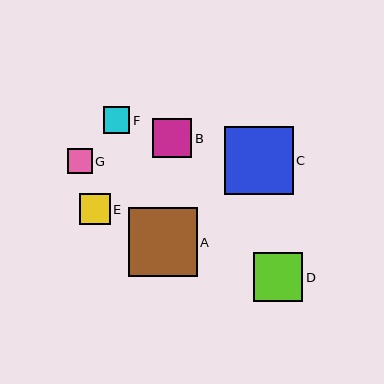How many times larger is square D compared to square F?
Square D is approximately 1.9 times the size of square F.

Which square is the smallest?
Square G is the smallest with a size of approximately 25 pixels.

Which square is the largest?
Square A is the largest with a size of approximately 69 pixels.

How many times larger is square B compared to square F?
Square B is approximately 1.5 times the size of square F.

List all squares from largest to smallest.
From largest to smallest: A, C, D, B, E, F, G.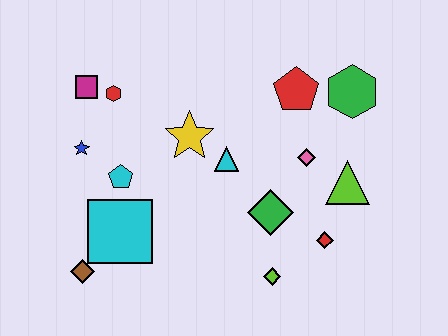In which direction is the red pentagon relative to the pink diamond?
The red pentagon is above the pink diamond.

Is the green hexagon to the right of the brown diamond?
Yes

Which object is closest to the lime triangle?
The pink diamond is closest to the lime triangle.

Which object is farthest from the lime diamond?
The magenta square is farthest from the lime diamond.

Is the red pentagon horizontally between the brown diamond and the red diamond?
Yes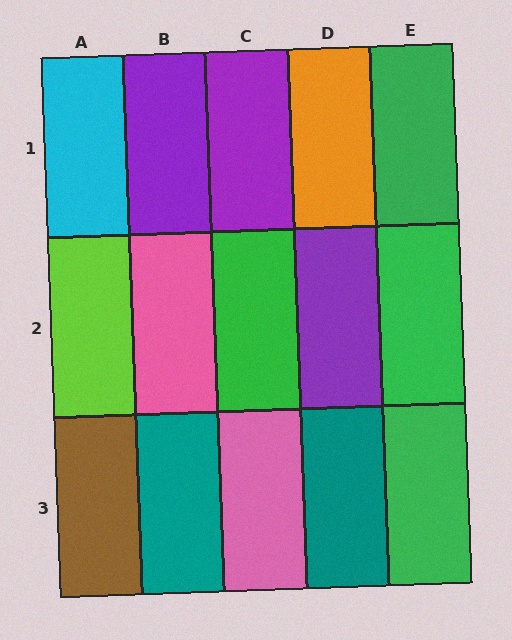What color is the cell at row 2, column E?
Green.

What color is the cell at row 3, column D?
Teal.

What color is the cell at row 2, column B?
Pink.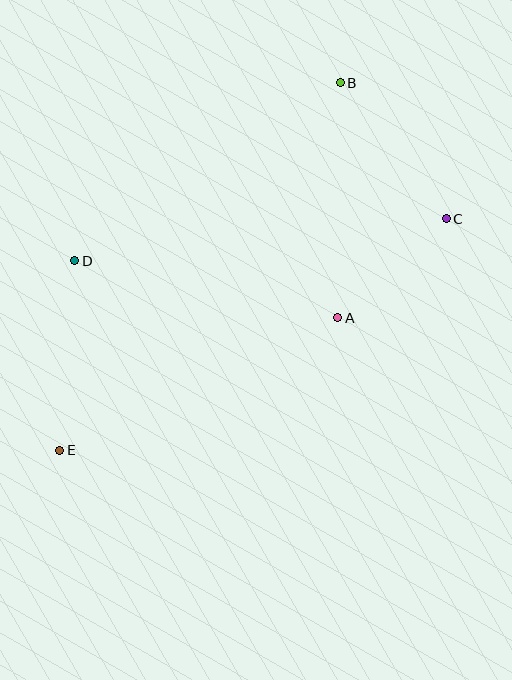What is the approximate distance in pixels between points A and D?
The distance between A and D is approximately 269 pixels.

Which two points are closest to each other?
Points A and C are closest to each other.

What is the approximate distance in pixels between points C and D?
The distance between C and D is approximately 374 pixels.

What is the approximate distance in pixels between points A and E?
The distance between A and E is approximately 308 pixels.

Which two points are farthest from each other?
Points B and E are farthest from each other.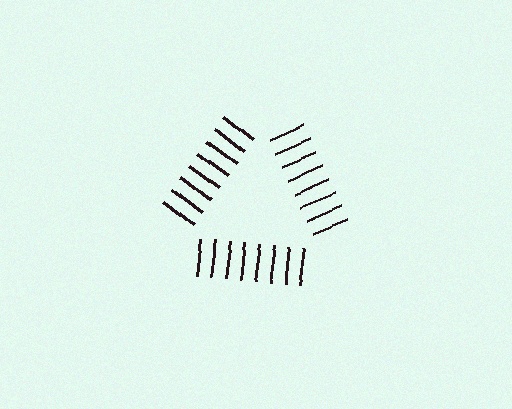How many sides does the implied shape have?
3 sides — the line-ends trace a triangle.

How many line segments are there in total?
24 — 8 along each of the 3 edges.